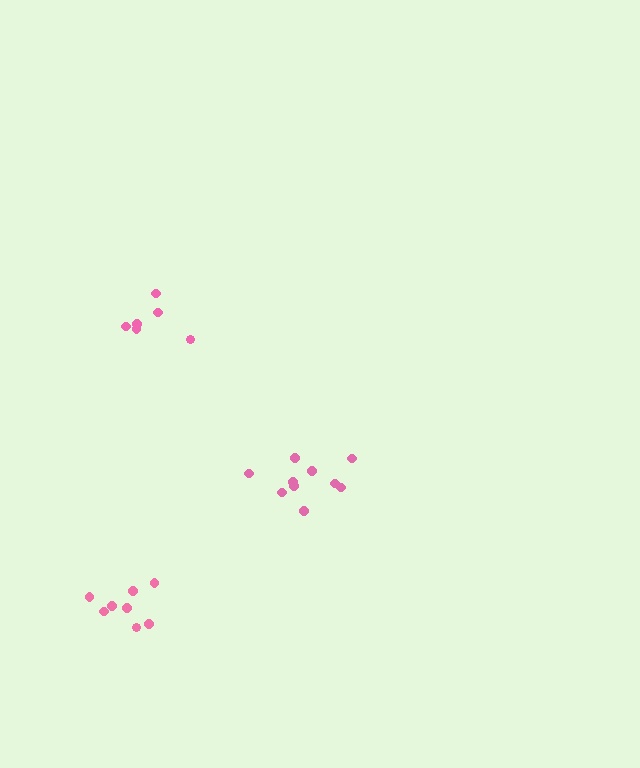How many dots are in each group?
Group 1: 8 dots, Group 2: 6 dots, Group 3: 10 dots (24 total).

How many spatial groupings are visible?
There are 3 spatial groupings.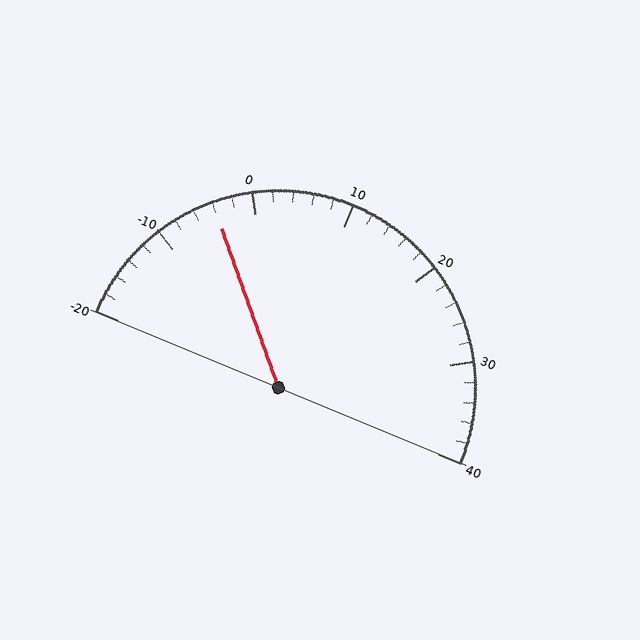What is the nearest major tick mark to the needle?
The nearest major tick mark is 0.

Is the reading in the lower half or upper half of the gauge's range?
The reading is in the lower half of the range (-20 to 40).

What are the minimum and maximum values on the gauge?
The gauge ranges from -20 to 40.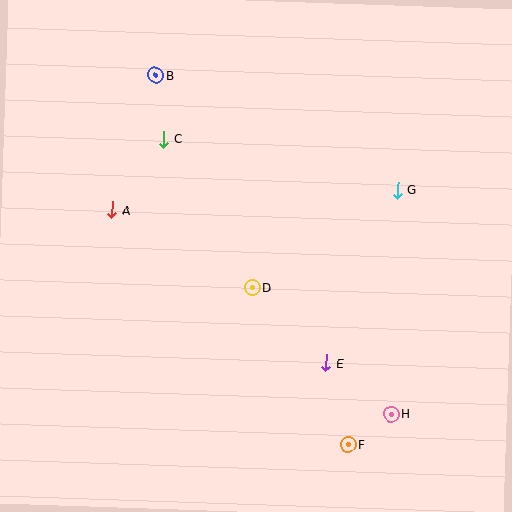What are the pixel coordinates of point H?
Point H is at (391, 414).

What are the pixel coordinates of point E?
Point E is at (326, 363).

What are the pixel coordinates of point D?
Point D is at (252, 288).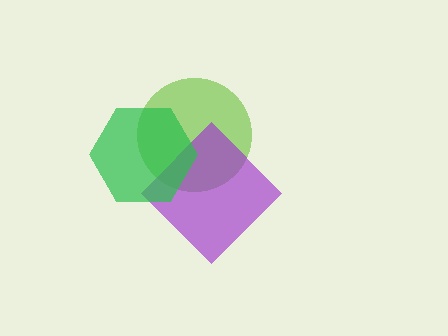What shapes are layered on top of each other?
The layered shapes are: a lime circle, a purple diamond, a green hexagon.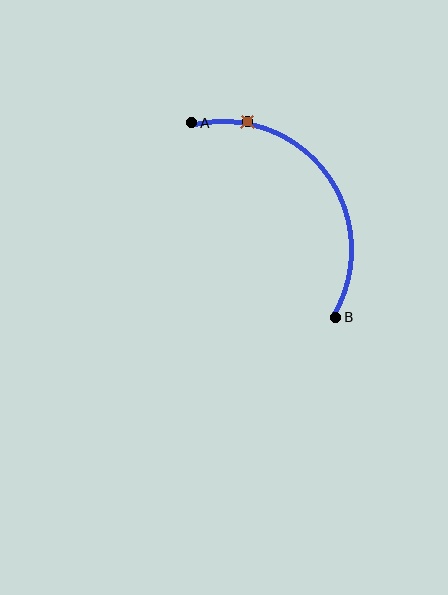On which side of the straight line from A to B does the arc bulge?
The arc bulges above and to the right of the straight line connecting A and B.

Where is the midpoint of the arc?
The arc midpoint is the point on the curve farthest from the straight line joining A and B. It sits above and to the right of that line.